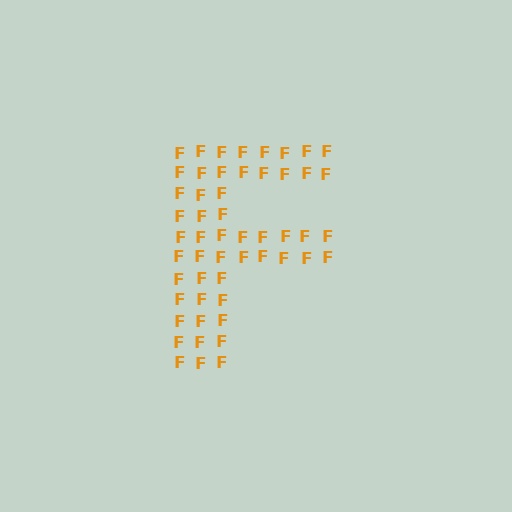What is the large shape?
The large shape is the letter F.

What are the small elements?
The small elements are letter F's.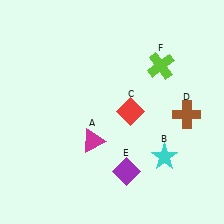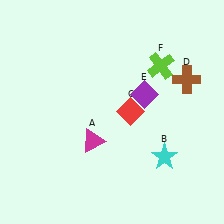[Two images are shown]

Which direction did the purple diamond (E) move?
The purple diamond (E) moved up.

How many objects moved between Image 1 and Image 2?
2 objects moved between the two images.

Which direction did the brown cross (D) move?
The brown cross (D) moved up.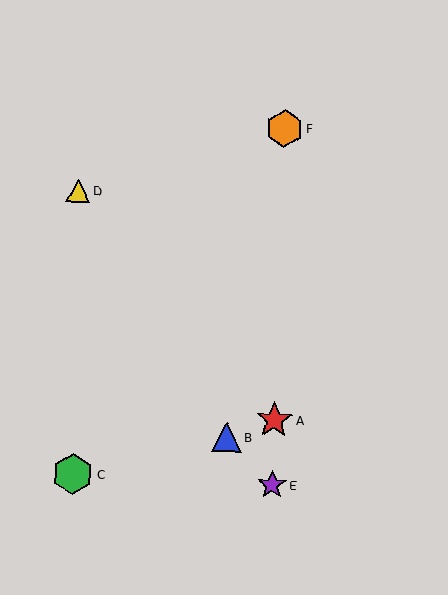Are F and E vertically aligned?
Yes, both are at x≈285.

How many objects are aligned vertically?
3 objects (A, E, F) are aligned vertically.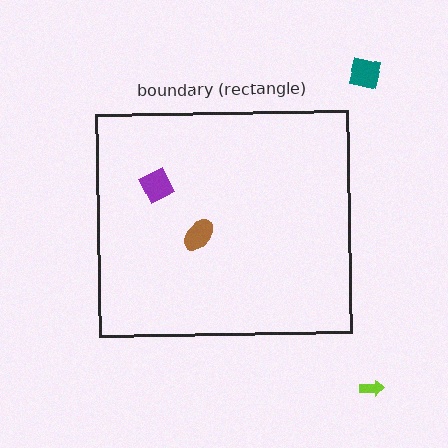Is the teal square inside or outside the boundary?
Outside.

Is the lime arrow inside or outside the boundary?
Outside.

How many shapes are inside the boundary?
2 inside, 2 outside.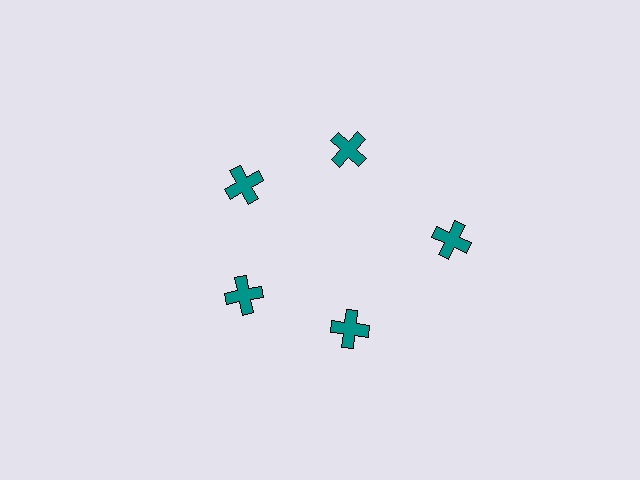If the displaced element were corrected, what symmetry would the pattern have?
It would have 5-fold rotational symmetry — the pattern would map onto itself every 72 degrees.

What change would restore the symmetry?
The symmetry would be restored by moving it inward, back onto the ring so that all 5 crosses sit at equal angles and equal distance from the center.